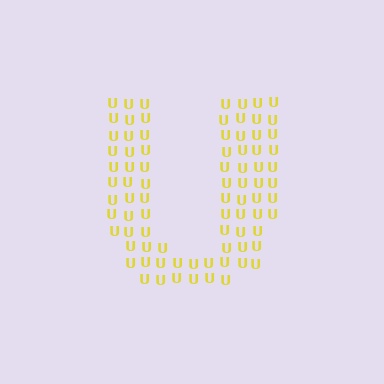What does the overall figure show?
The overall figure shows the letter U.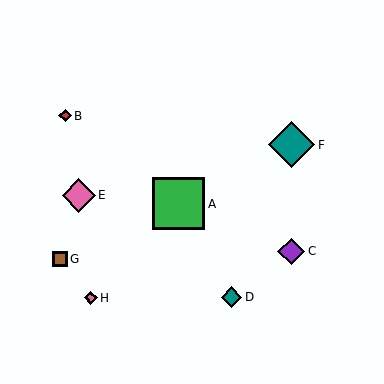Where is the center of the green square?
The center of the green square is at (179, 204).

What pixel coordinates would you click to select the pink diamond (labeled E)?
Click at (79, 195) to select the pink diamond E.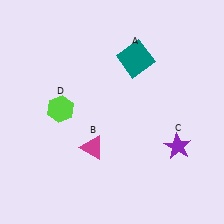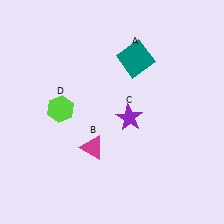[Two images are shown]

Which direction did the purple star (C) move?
The purple star (C) moved left.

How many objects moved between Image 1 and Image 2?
1 object moved between the two images.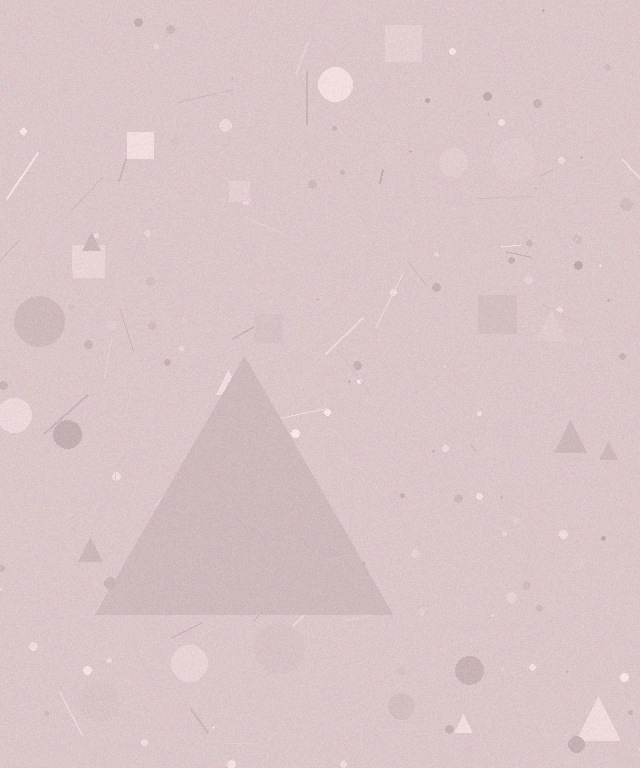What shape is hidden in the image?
A triangle is hidden in the image.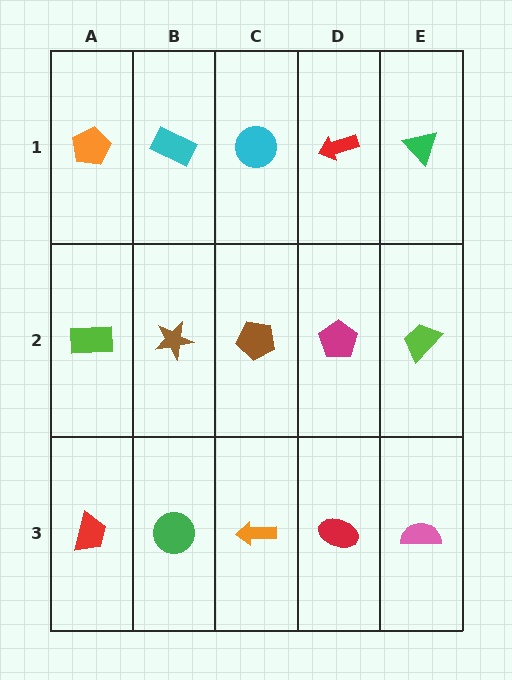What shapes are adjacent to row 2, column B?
A cyan rectangle (row 1, column B), a green circle (row 3, column B), a lime rectangle (row 2, column A), a brown pentagon (row 2, column C).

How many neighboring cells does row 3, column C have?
3.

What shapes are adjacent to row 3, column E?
A lime trapezoid (row 2, column E), a red ellipse (row 3, column D).